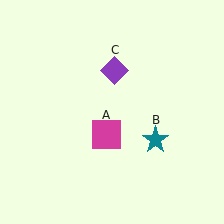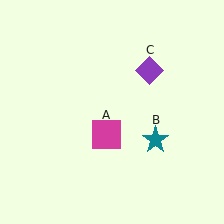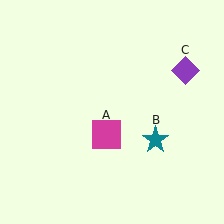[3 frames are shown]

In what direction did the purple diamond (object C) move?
The purple diamond (object C) moved right.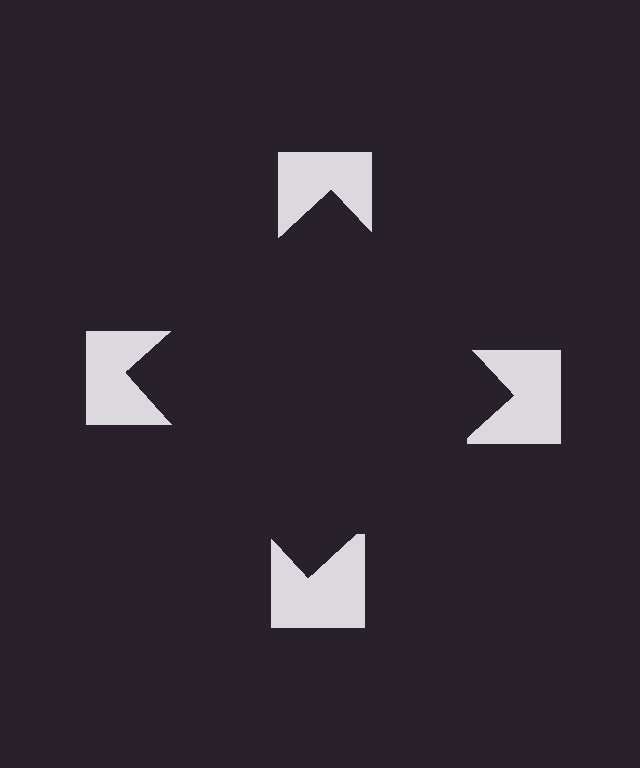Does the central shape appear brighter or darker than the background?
It typically appears slightly darker than the background, even though no actual brightness change is drawn.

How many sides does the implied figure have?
4 sides.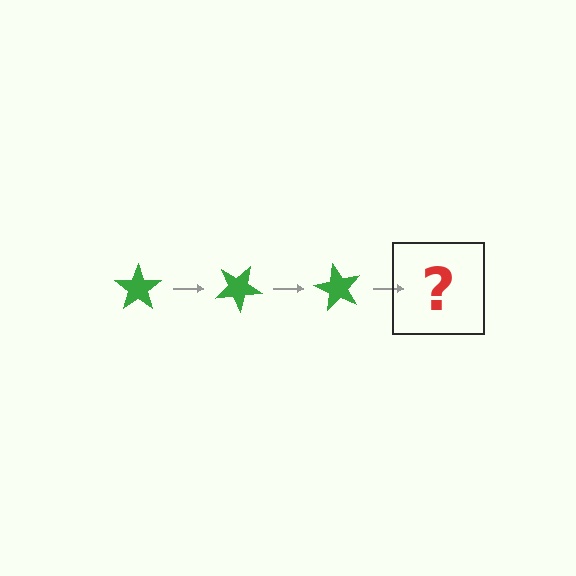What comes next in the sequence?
The next element should be a green star rotated 90 degrees.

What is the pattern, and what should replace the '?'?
The pattern is that the star rotates 30 degrees each step. The '?' should be a green star rotated 90 degrees.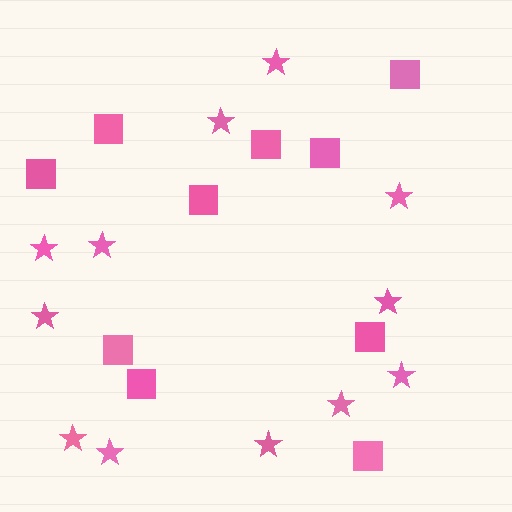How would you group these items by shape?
There are 2 groups: one group of stars (12) and one group of squares (10).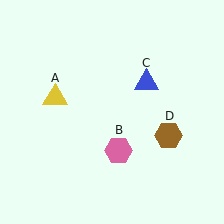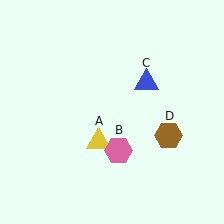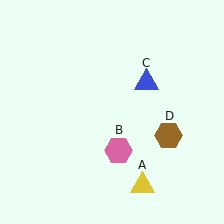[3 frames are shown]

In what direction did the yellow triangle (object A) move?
The yellow triangle (object A) moved down and to the right.